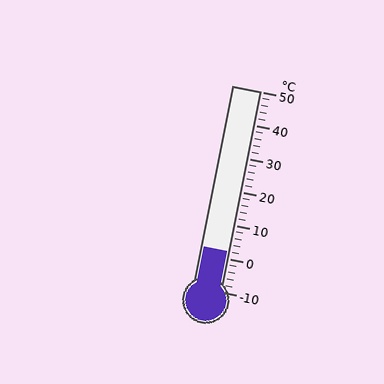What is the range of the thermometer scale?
The thermometer scale ranges from -10°C to 50°C.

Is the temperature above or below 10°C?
The temperature is below 10°C.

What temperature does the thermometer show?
The thermometer shows approximately 2°C.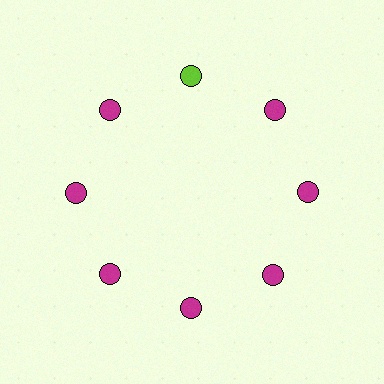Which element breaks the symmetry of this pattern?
The lime circle at roughly the 12 o'clock position breaks the symmetry. All other shapes are magenta circles.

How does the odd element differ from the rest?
It has a different color: lime instead of magenta.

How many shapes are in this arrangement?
There are 8 shapes arranged in a ring pattern.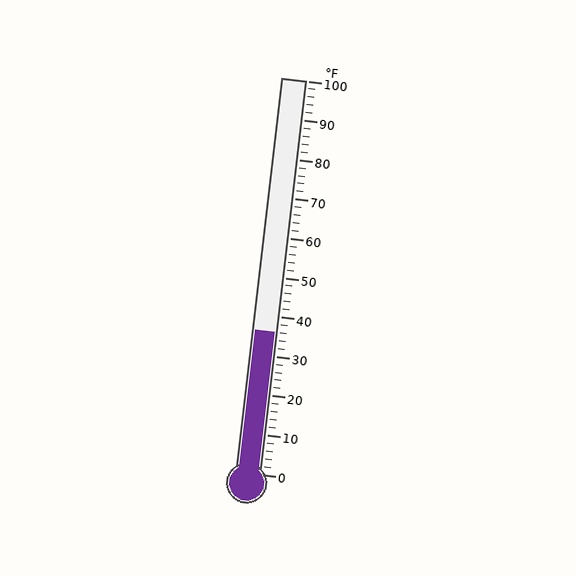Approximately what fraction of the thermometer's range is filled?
The thermometer is filled to approximately 35% of its range.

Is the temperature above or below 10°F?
The temperature is above 10°F.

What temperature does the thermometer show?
The thermometer shows approximately 36°F.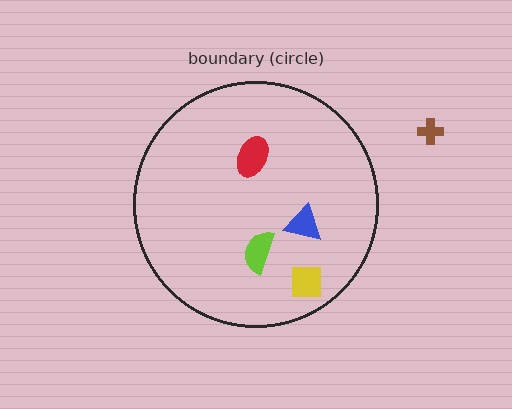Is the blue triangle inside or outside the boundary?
Inside.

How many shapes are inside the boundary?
4 inside, 1 outside.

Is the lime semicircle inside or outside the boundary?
Inside.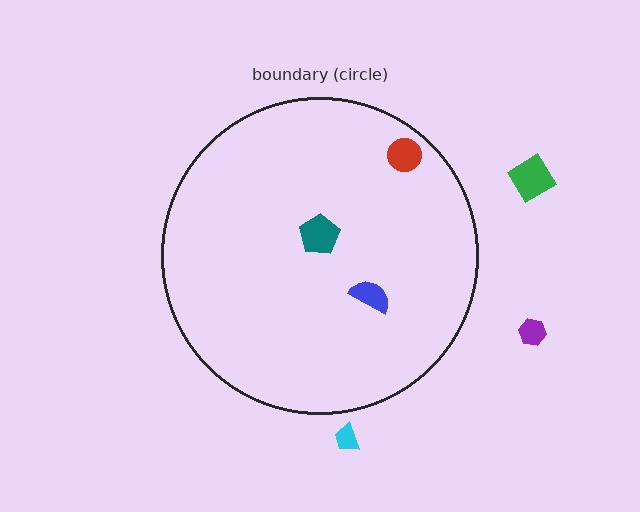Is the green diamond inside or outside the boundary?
Outside.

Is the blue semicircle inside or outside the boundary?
Inside.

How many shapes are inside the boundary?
3 inside, 3 outside.